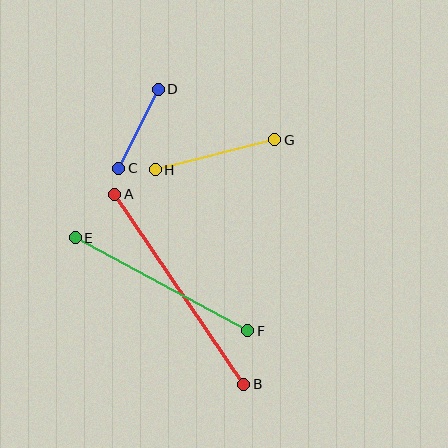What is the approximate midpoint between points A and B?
The midpoint is at approximately (179, 289) pixels.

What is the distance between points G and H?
The distance is approximately 123 pixels.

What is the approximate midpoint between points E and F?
The midpoint is at approximately (161, 284) pixels.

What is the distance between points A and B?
The distance is approximately 230 pixels.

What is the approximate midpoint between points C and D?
The midpoint is at approximately (139, 129) pixels.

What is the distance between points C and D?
The distance is approximately 88 pixels.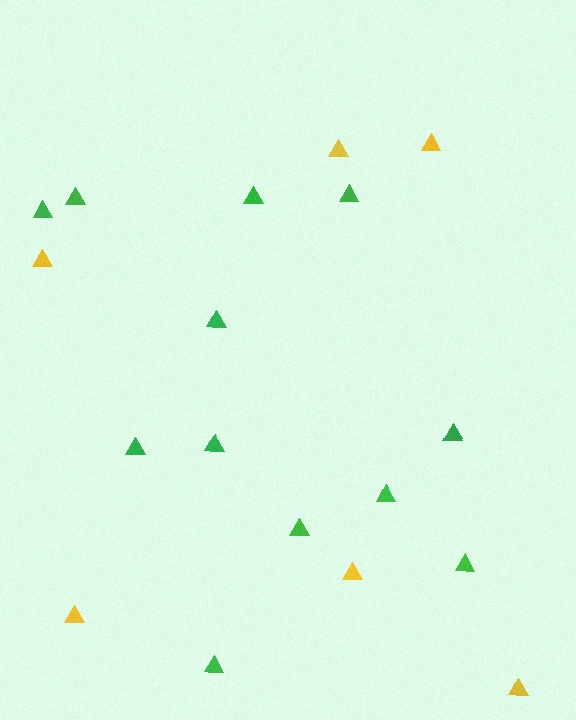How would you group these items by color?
There are 2 groups: one group of yellow triangles (6) and one group of green triangles (12).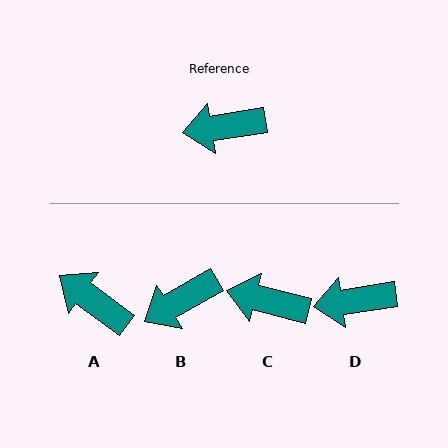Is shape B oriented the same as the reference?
No, it is off by about 21 degrees.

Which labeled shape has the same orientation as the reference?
D.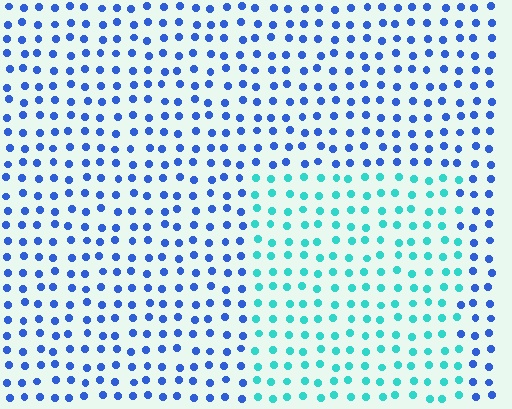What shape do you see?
I see a rectangle.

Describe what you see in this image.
The image is filled with small blue elements in a uniform arrangement. A rectangle-shaped region is visible where the elements are tinted to a slightly different hue, forming a subtle color boundary.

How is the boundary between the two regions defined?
The boundary is defined purely by a slight shift in hue (about 49 degrees). Spacing, size, and orientation are identical on both sides.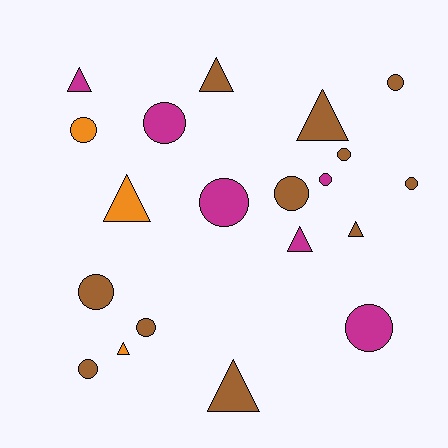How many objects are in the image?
There are 20 objects.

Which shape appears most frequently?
Circle, with 12 objects.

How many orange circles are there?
There is 1 orange circle.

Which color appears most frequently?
Brown, with 11 objects.